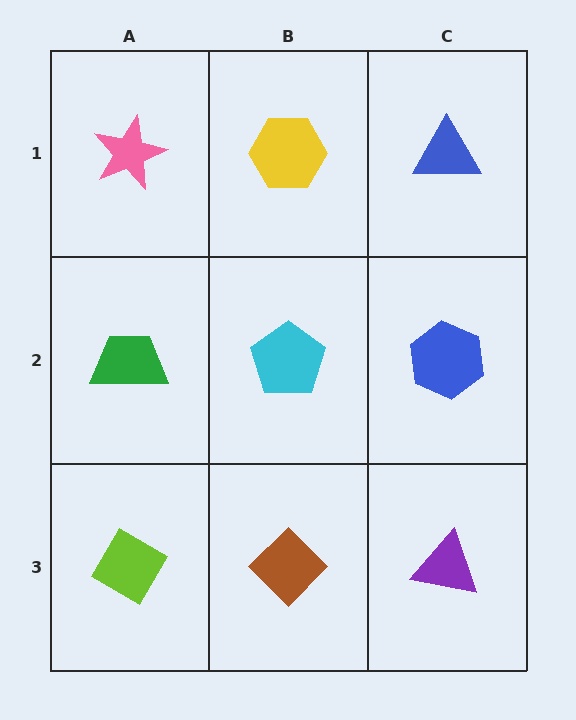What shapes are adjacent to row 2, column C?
A blue triangle (row 1, column C), a purple triangle (row 3, column C), a cyan pentagon (row 2, column B).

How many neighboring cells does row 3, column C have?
2.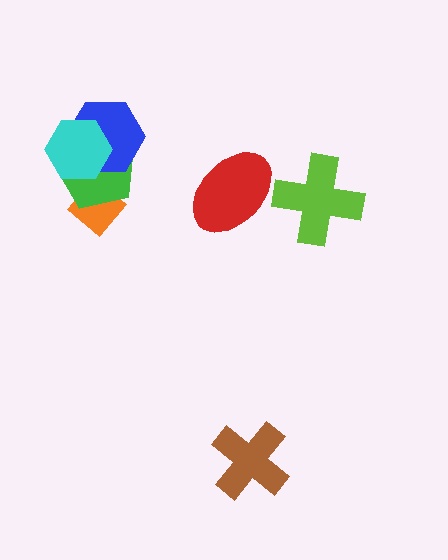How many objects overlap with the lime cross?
0 objects overlap with the lime cross.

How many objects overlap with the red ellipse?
0 objects overlap with the red ellipse.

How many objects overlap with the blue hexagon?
2 objects overlap with the blue hexagon.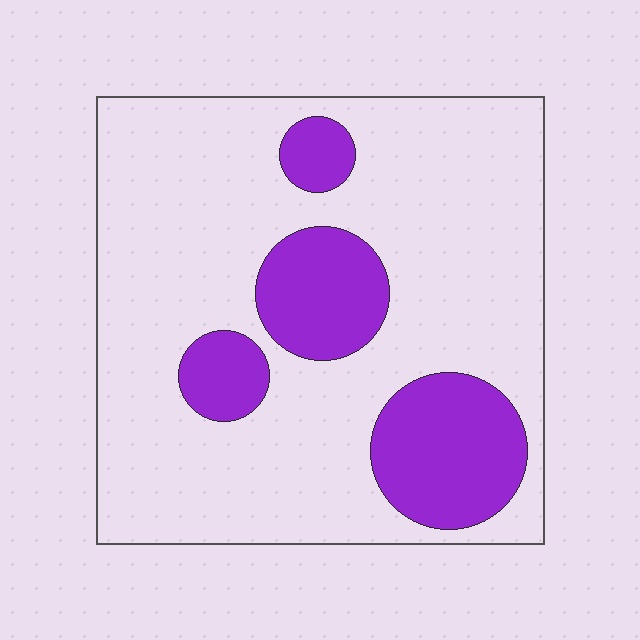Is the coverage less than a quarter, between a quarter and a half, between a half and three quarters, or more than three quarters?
Less than a quarter.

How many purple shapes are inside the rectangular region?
4.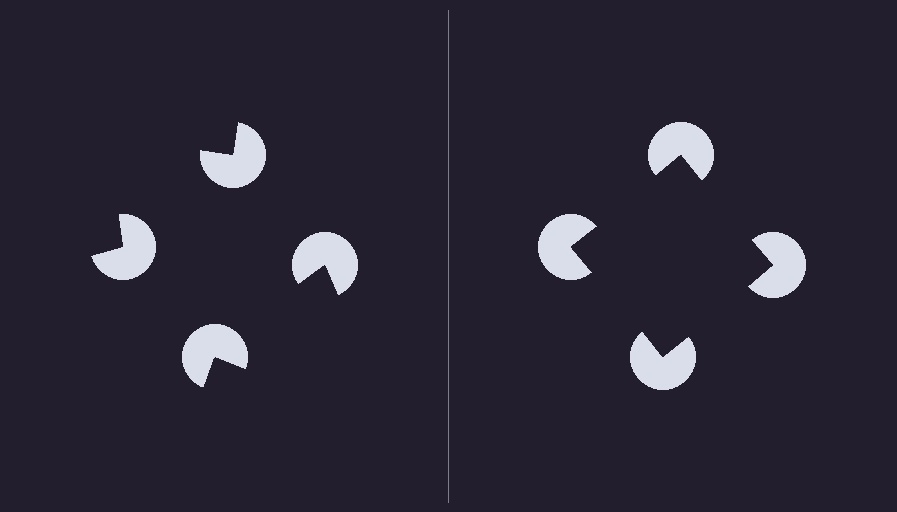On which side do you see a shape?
An illusory square appears on the right side. On the left side the wedge cuts are rotated, so no coherent shape forms.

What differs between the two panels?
The pac-man discs are positioned identically on both sides; only the wedge orientations differ. On the right they align to a square; on the left they are misaligned.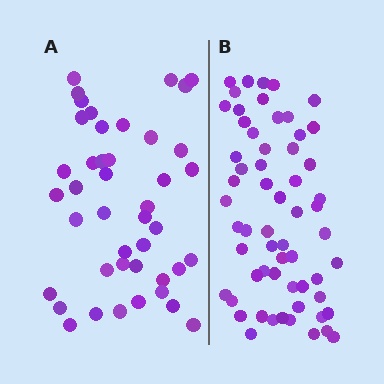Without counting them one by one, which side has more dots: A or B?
Region B (the right region) has more dots.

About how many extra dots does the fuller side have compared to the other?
Region B has approximately 15 more dots than region A.